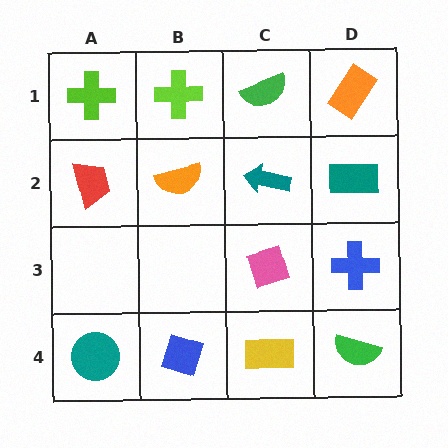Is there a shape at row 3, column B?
No, that cell is empty.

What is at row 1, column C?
A green semicircle.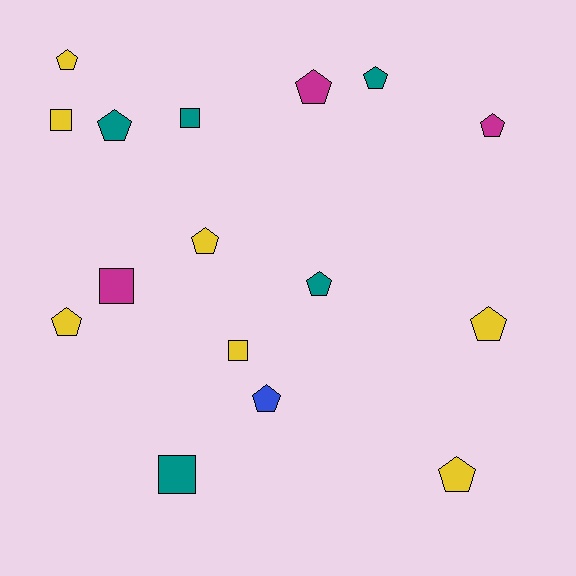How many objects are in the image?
There are 16 objects.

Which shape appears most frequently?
Pentagon, with 11 objects.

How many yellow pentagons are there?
There are 5 yellow pentagons.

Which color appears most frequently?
Yellow, with 7 objects.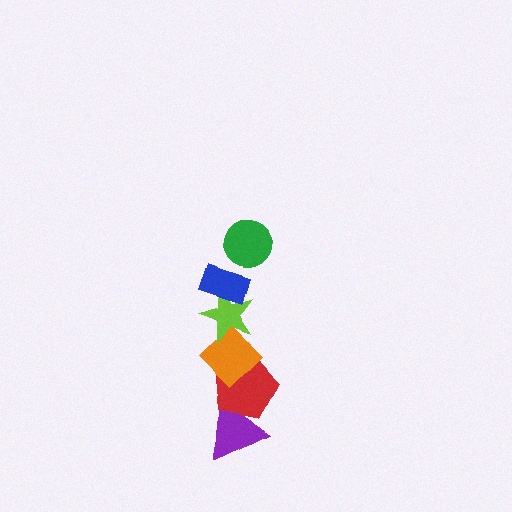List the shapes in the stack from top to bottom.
From top to bottom: the green circle, the blue rectangle, the lime star, the orange diamond, the red pentagon, the purple triangle.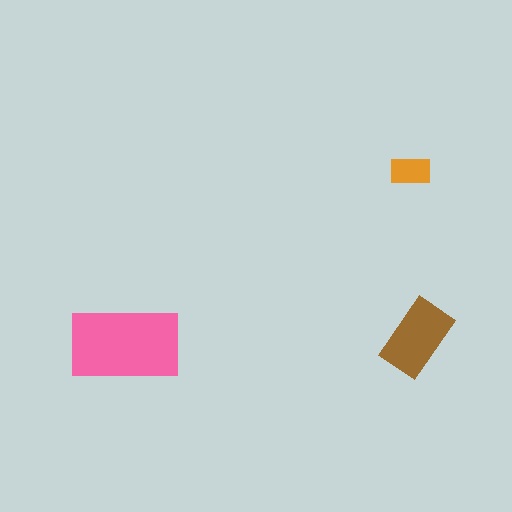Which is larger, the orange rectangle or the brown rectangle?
The brown one.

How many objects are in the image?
There are 3 objects in the image.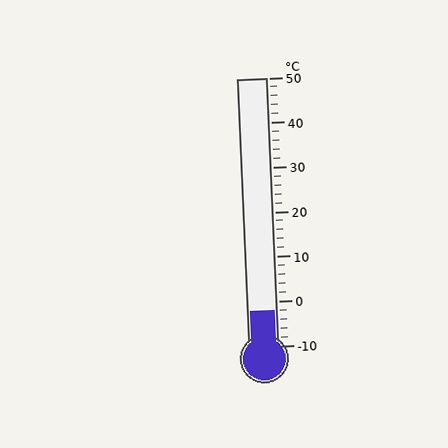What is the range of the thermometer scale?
The thermometer scale ranges from -10°C to 50°C.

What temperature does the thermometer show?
The thermometer shows approximately -2°C.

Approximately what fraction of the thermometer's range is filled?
The thermometer is filled to approximately 15% of its range.